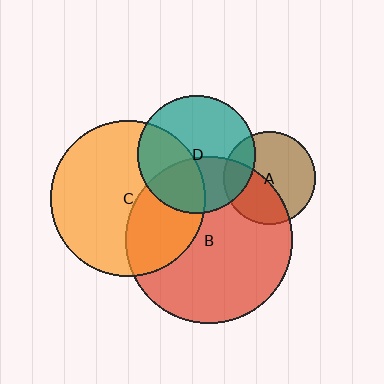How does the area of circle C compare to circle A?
Approximately 2.8 times.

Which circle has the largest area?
Circle B (red).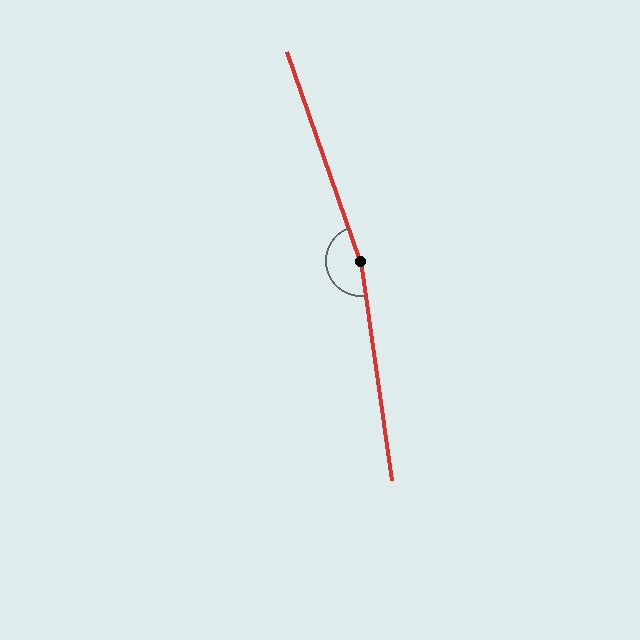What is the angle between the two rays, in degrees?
Approximately 168 degrees.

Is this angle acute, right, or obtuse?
It is obtuse.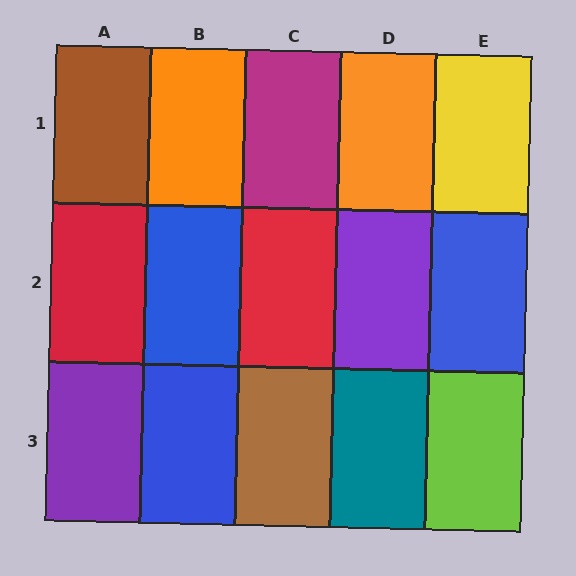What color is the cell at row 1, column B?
Orange.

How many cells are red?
2 cells are red.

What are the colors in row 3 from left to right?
Purple, blue, brown, teal, lime.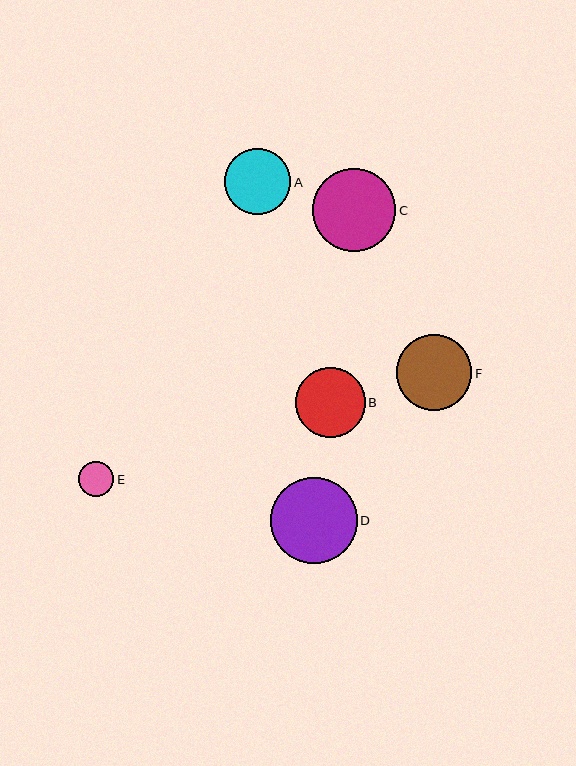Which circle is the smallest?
Circle E is the smallest with a size of approximately 35 pixels.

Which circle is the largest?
Circle D is the largest with a size of approximately 86 pixels.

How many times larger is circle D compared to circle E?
Circle D is approximately 2.5 times the size of circle E.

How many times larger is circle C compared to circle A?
Circle C is approximately 1.3 times the size of circle A.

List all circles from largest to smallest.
From largest to smallest: D, C, F, B, A, E.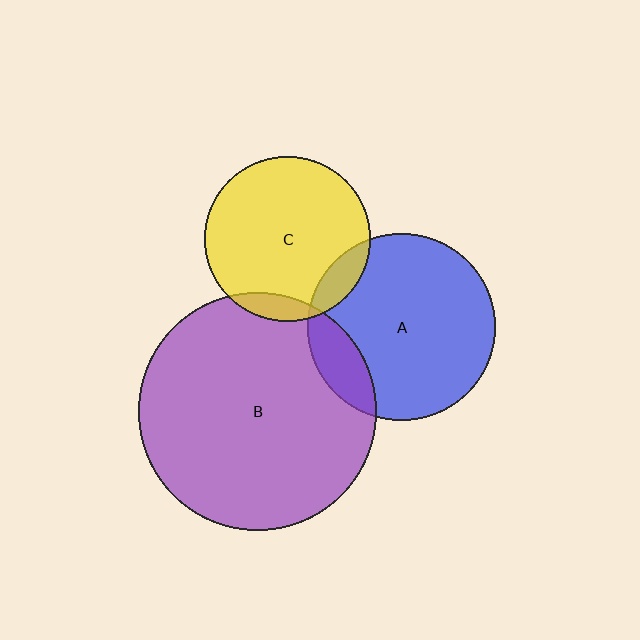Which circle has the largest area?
Circle B (purple).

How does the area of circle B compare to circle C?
Approximately 2.1 times.